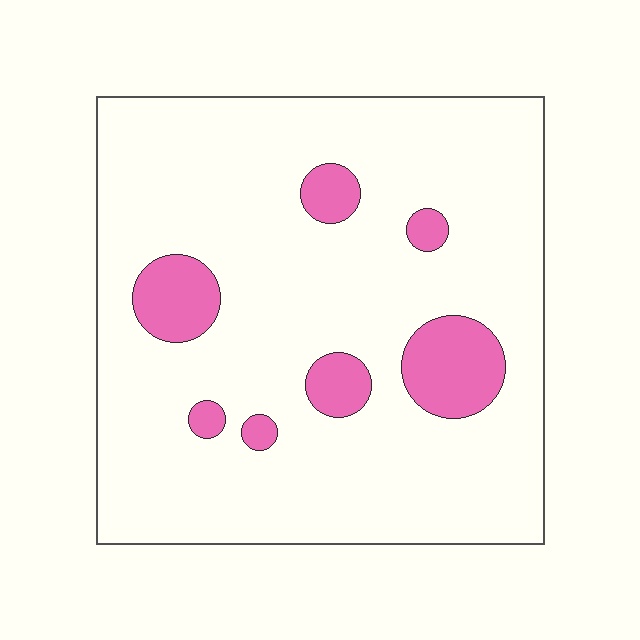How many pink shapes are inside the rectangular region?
7.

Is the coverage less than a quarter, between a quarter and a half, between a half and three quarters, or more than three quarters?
Less than a quarter.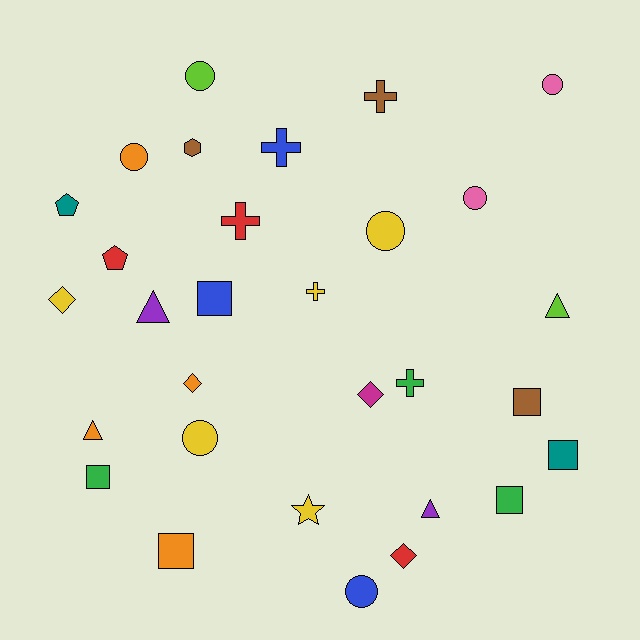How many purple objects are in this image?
There are 2 purple objects.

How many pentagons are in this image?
There are 2 pentagons.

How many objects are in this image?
There are 30 objects.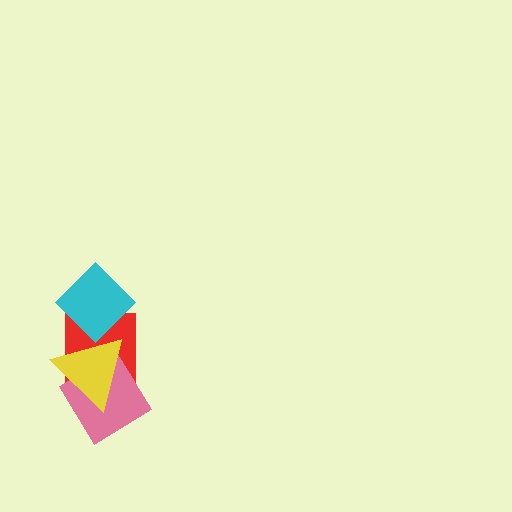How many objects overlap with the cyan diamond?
2 objects overlap with the cyan diamond.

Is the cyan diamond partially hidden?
No, no other shape covers it.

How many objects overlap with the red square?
3 objects overlap with the red square.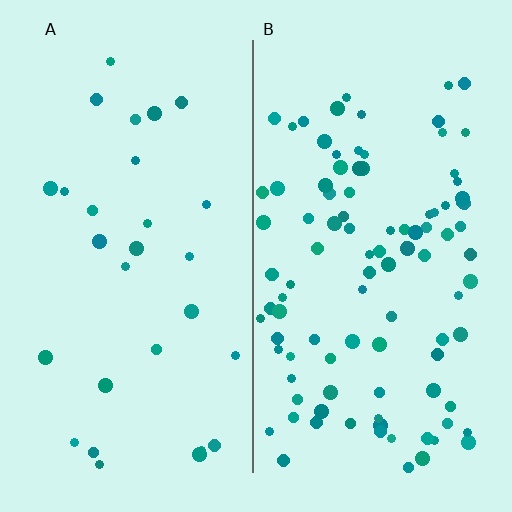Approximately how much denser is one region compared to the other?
Approximately 3.5× — region B over region A.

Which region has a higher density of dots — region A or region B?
B (the right).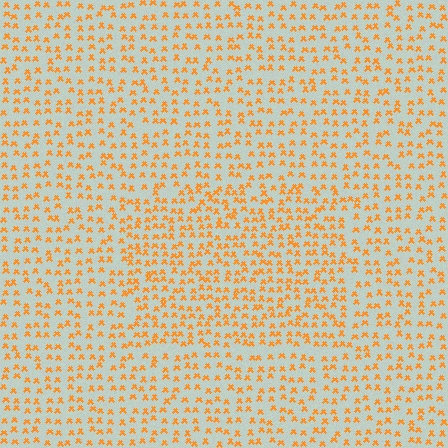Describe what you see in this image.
The image contains small orange elements arranged at two different densities. A rectangle-shaped region is visible where the elements are more densely packed than the surrounding area.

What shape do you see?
I see a rectangle.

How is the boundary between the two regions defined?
The boundary is defined by a change in element density (approximately 1.4x ratio). All elements are the same color, size, and shape.